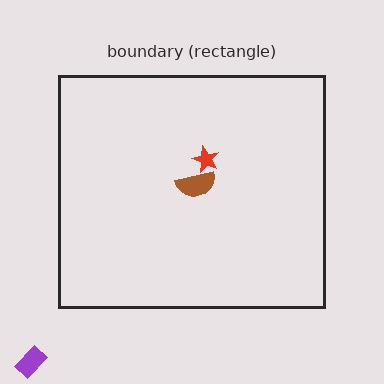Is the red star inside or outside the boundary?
Inside.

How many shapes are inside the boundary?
2 inside, 1 outside.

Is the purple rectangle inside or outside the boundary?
Outside.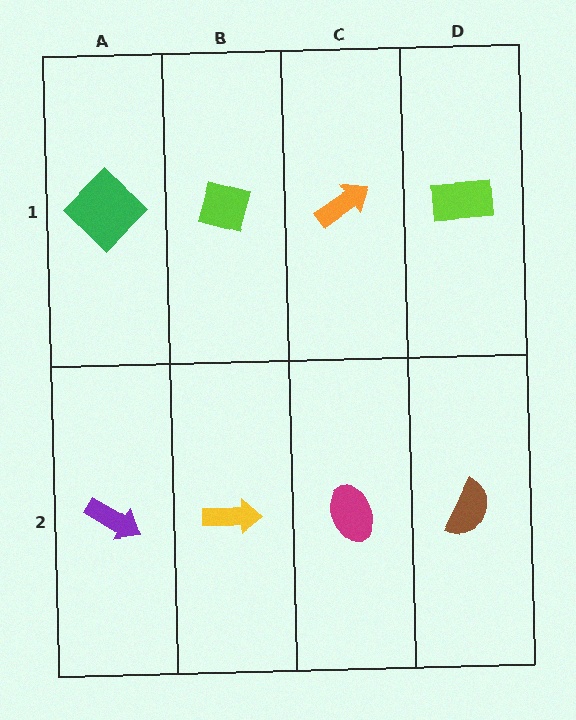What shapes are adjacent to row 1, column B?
A yellow arrow (row 2, column B), a green diamond (row 1, column A), an orange arrow (row 1, column C).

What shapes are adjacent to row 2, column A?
A green diamond (row 1, column A), a yellow arrow (row 2, column B).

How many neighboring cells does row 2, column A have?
2.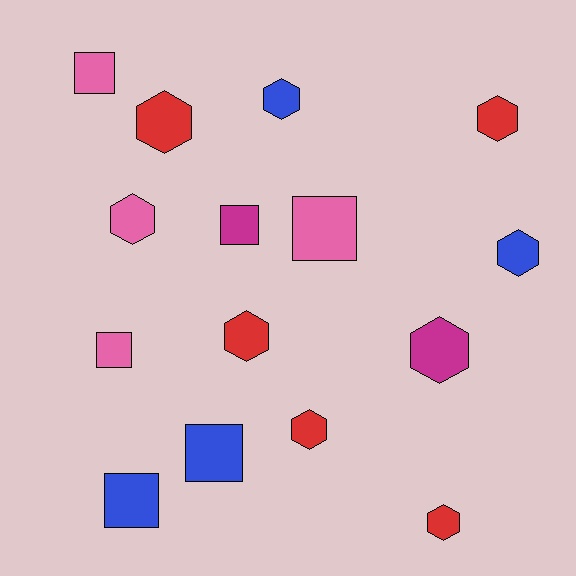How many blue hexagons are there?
There are 2 blue hexagons.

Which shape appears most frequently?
Hexagon, with 9 objects.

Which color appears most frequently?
Red, with 5 objects.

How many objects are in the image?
There are 15 objects.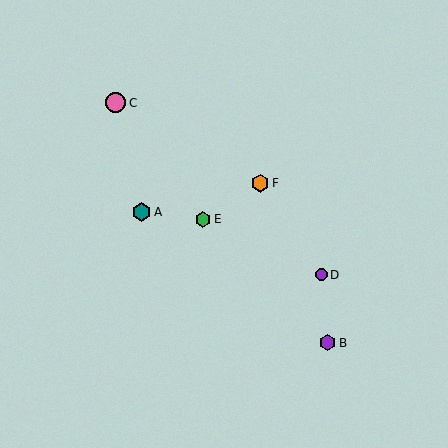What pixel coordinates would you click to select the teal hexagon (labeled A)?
Click at (141, 212) to select the teal hexagon A.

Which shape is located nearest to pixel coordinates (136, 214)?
The teal hexagon (labeled A) at (141, 212) is nearest to that location.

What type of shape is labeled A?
Shape A is a teal hexagon.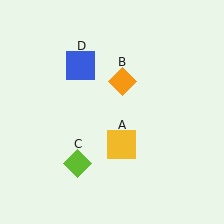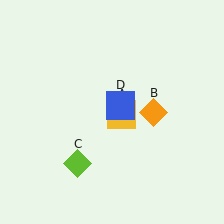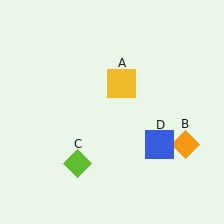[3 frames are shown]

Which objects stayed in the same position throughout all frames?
Lime diamond (object C) remained stationary.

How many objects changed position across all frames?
3 objects changed position: yellow square (object A), orange diamond (object B), blue square (object D).